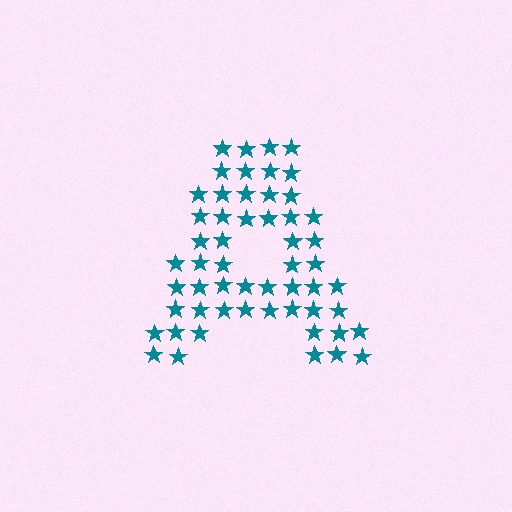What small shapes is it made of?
It is made of small stars.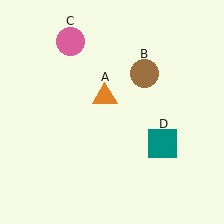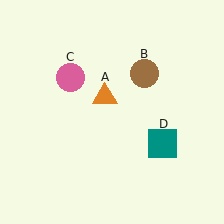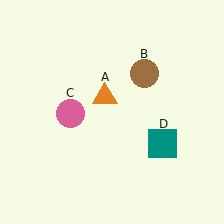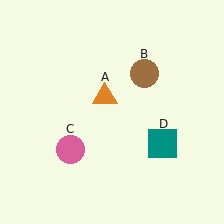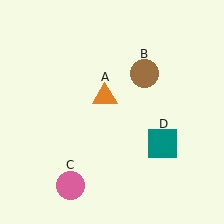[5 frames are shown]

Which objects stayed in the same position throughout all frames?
Orange triangle (object A) and brown circle (object B) and teal square (object D) remained stationary.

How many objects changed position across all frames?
1 object changed position: pink circle (object C).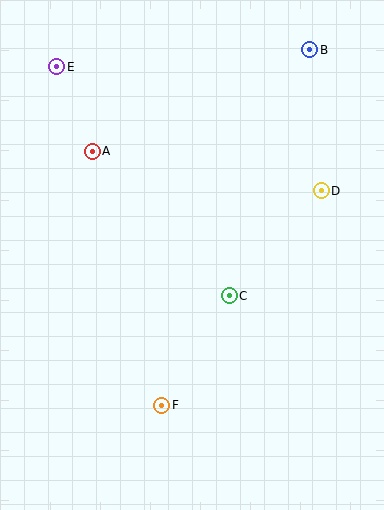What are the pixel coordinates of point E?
Point E is at (57, 67).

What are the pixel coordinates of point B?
Point B is at (310, 50).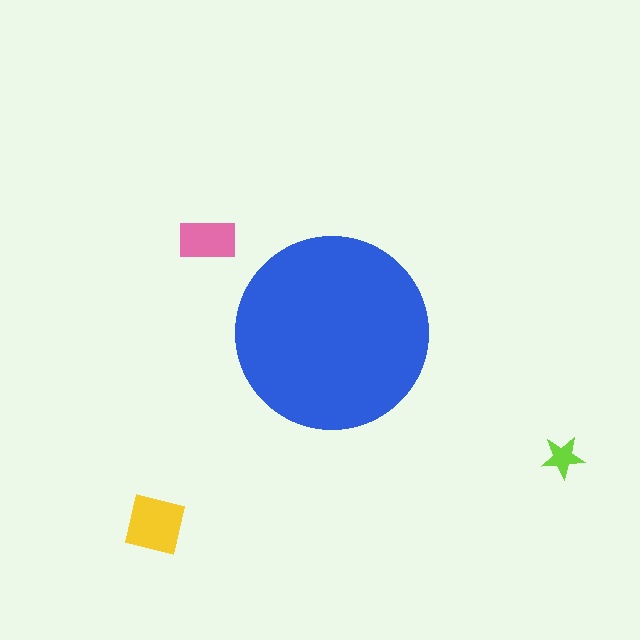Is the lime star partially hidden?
No, the lime star is fully visible.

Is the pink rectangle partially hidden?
No, the pink rectangle is fully visible.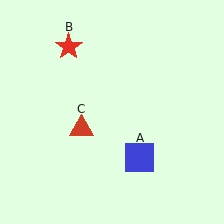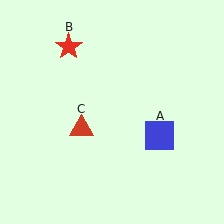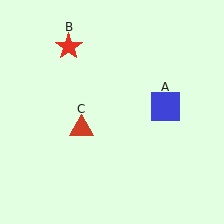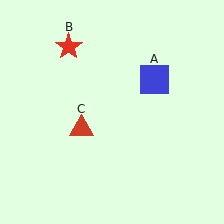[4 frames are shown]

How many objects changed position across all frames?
1 object changed position: blue square (object A).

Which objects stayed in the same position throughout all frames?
Red star (object B) and red triangle (object C) remained stationary.